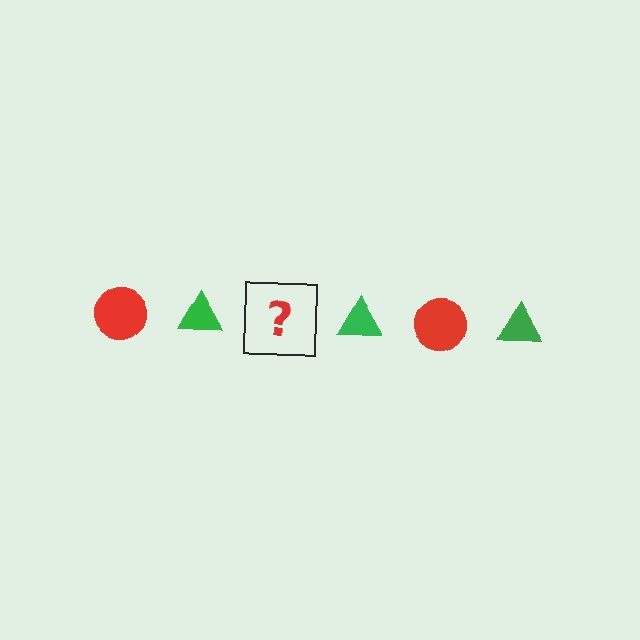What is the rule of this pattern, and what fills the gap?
The rule is that the pattern alternates between red circle and green triangle. The gap should be filled with a red circle.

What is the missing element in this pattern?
The missing element is a red circle.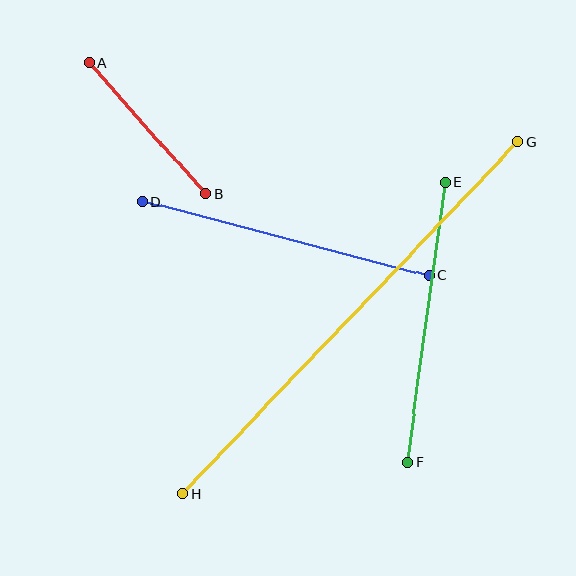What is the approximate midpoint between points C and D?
The midpoint is at approximately (285, 239) pixels.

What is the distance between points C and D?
The distance is approximately 297 pixels.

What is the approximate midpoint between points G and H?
The midpoint is at approximately (351, 318) pixels.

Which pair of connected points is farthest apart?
Points G and H are farthest apart.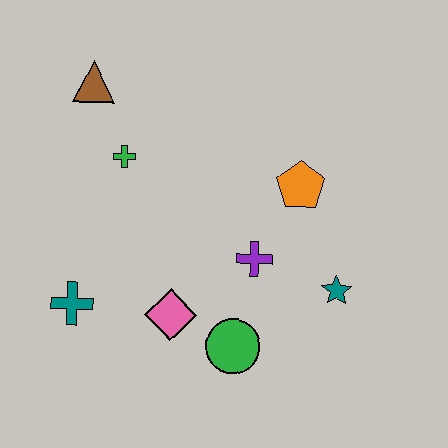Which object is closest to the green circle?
The pink diamond is closest to the green circle.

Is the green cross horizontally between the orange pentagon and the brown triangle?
Yes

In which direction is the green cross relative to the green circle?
The green cross is above the green circle.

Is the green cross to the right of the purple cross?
No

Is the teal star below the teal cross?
No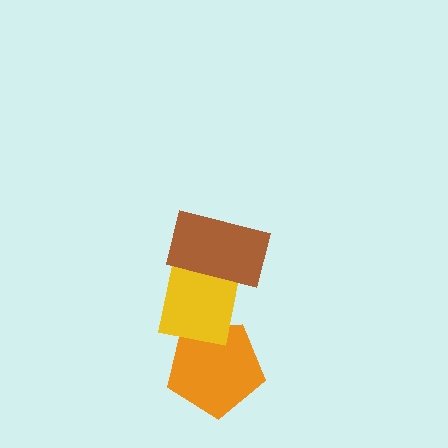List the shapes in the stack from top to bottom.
From top to bottom: the brown rectangle, the yellow square, the orange pentagon.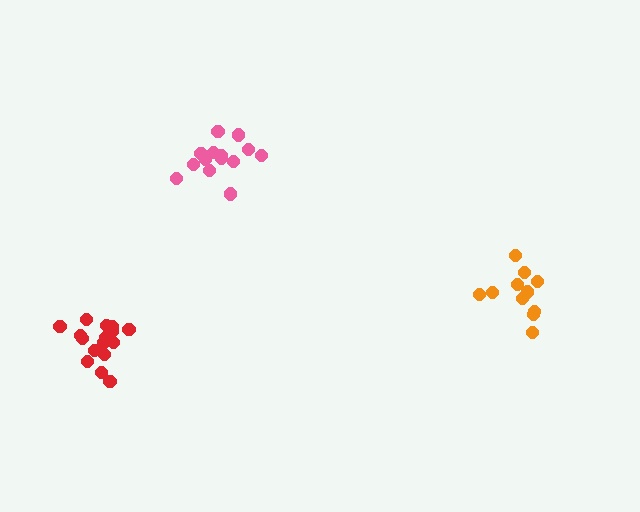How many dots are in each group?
Group 1: 16 dots, Group 2: 11 dots, Group 3: 14 dots (41 total).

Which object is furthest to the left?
The red cluster is leftmost.